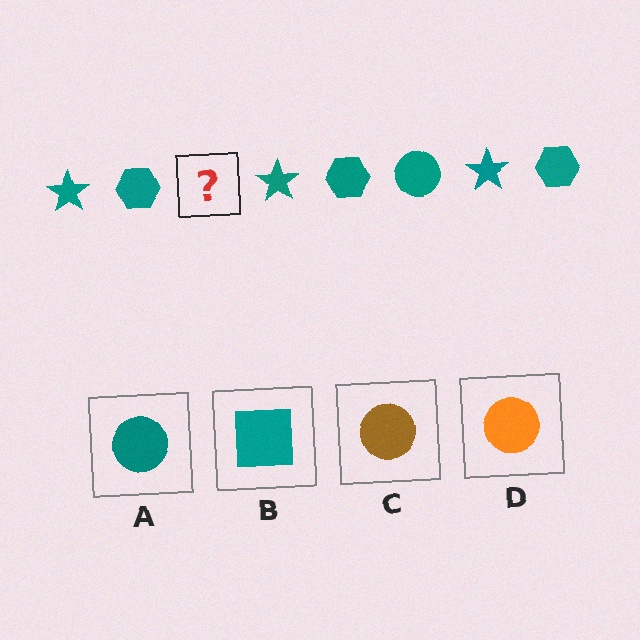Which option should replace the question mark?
Option A.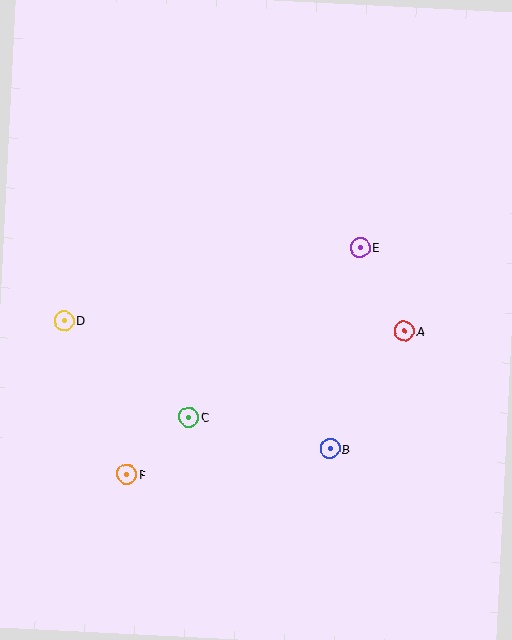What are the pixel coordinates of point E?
Point E is at (360, 247).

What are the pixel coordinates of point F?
Point F is at (127, 474).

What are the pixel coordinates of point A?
Point A is at (405, 331).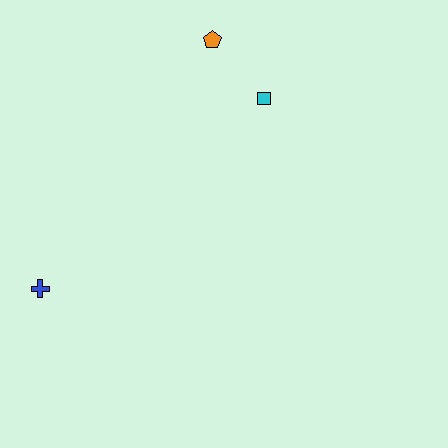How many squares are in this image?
There is 1 square.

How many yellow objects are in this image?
There are no yellow objects.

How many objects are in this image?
There are 3 objects.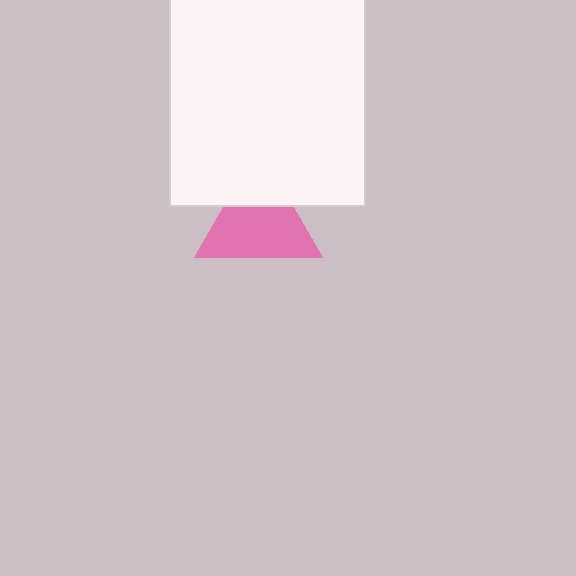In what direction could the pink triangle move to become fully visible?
The pink triangle could move down. That would shift it out from behind the white rectangle entirely.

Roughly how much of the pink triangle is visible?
Most of it is visible (roughly 69%).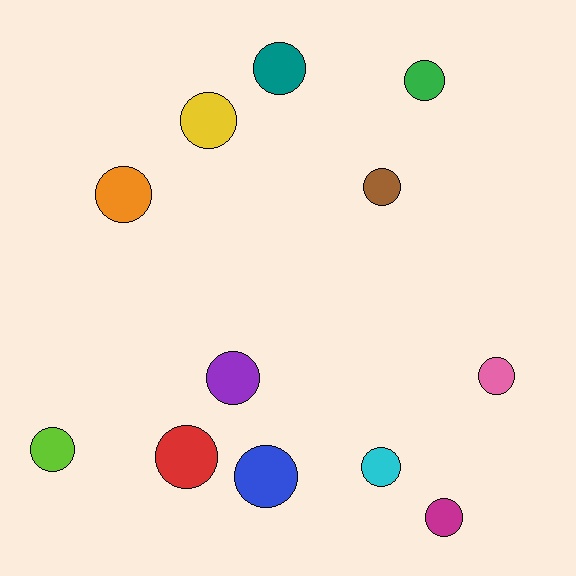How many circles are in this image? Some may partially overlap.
There are 12 circles.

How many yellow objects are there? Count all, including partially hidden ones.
There is 1 yellow object.